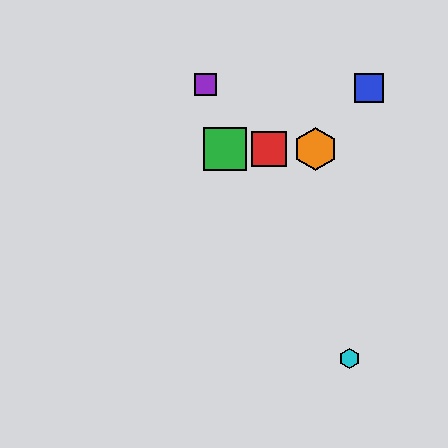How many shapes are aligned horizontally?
4 shapes (the red square, the green square, the yellow square, the orange hexagon) are aligned horizontally.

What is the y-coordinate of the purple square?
The purple square is at y≈84.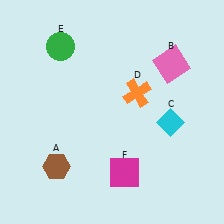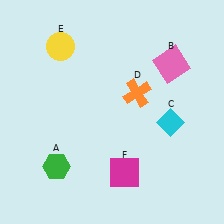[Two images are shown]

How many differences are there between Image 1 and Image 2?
There are 2 differences between the two images.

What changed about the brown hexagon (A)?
In Image 1, A is brown. In Image 2, it changed to green.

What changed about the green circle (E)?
In Image 1, E is green. In Image 2, it changed to yellow.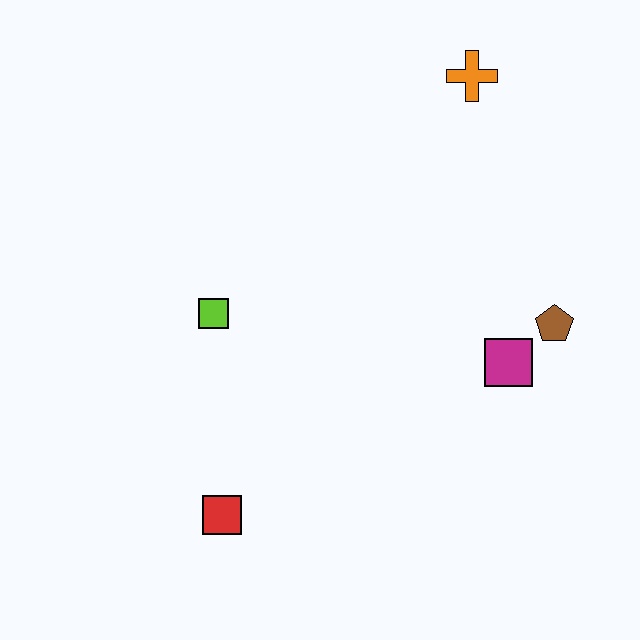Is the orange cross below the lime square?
No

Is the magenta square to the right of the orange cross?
Yes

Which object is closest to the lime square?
The red square is closest to the lime square.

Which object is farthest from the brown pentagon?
The red square is farthest from the brown pentagon.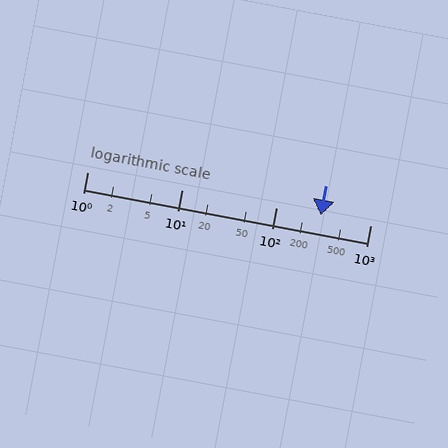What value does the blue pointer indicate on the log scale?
The pointer indicates approximately 300.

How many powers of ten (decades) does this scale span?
The scale spans 3 decades, from 1 to 1000.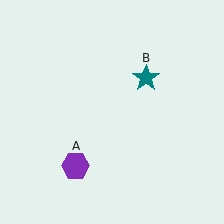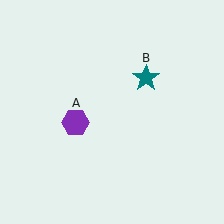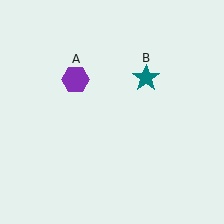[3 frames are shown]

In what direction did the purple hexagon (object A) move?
The purple hexagon (object A) moved up.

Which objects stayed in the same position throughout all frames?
Teal star (object B) remained stationary.